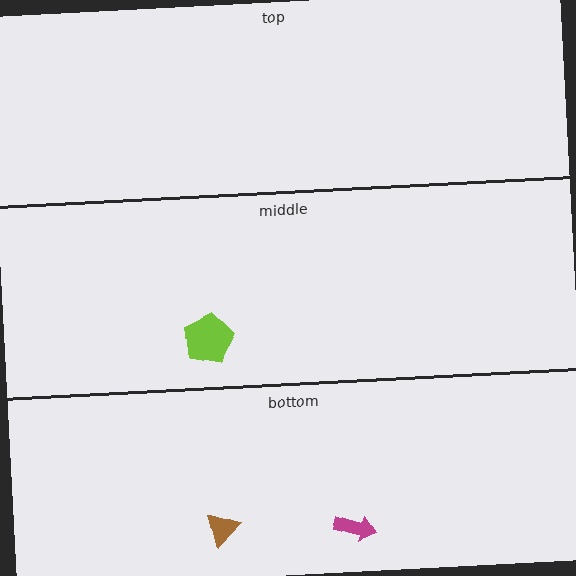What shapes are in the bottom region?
The brown triangle, the magenta arrow.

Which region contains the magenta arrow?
The bottom region.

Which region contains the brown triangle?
The bottom region.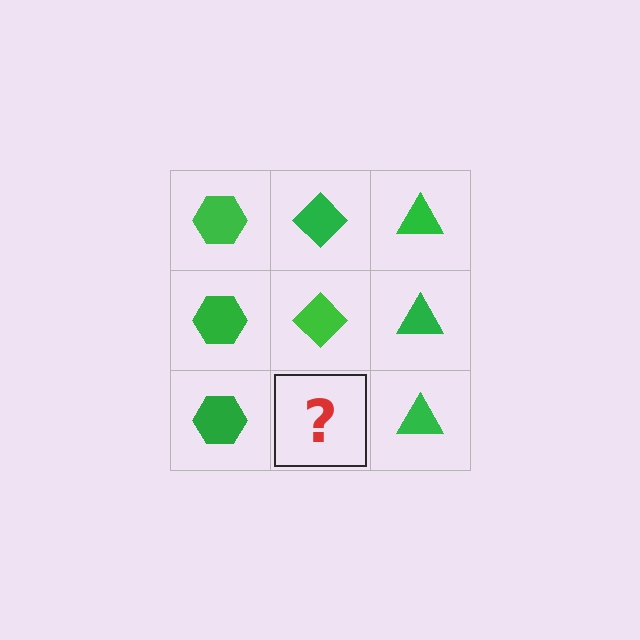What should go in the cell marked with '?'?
The missing cell should contain a green diamond.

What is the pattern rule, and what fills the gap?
The rule is that each column has a consistent shape. The gap should be filled with a green diamond.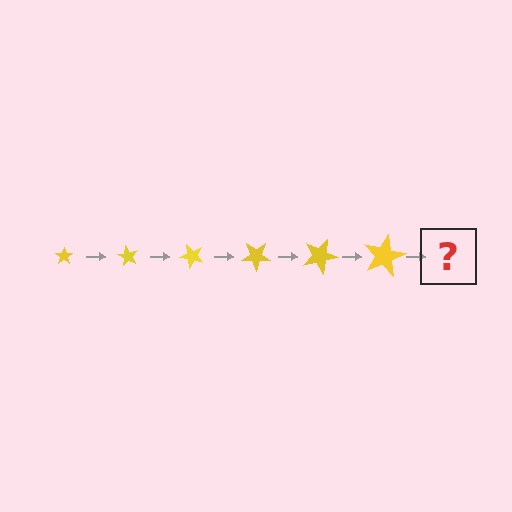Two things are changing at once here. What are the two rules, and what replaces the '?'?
The two rules are that the star grows larger each step and it rotates 60 degrees each step. The '?' should be a star, larger than the previous one and rotated 360 degrees from the start.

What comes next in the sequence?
The next element should be a star, larger than the previous one and rotated 360 degrees from the start.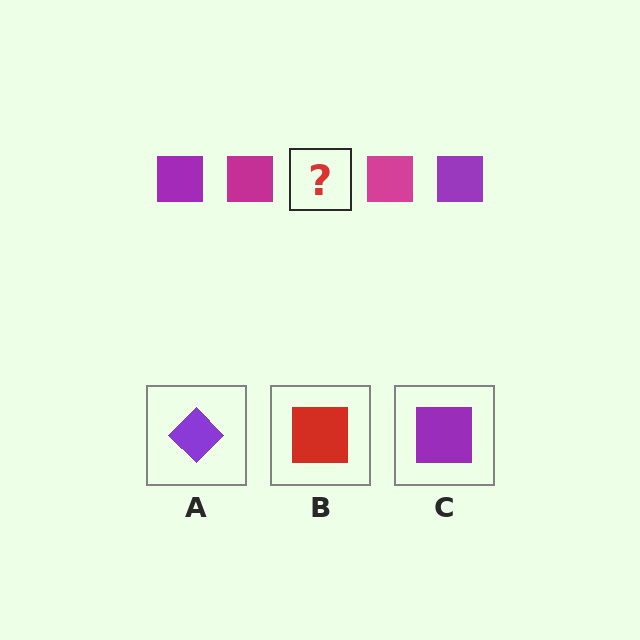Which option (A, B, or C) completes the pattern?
C.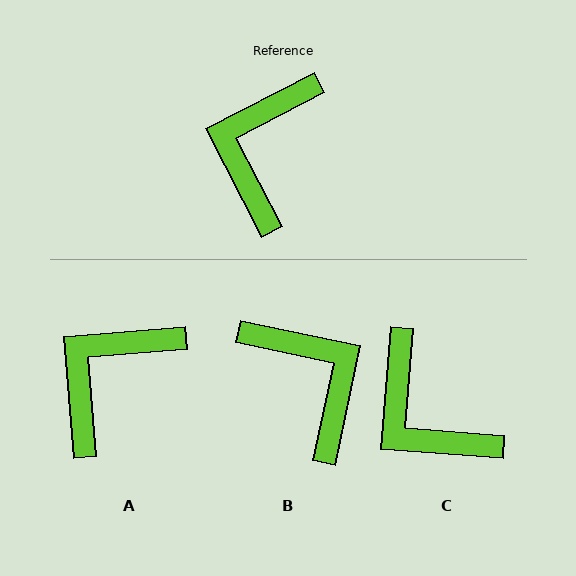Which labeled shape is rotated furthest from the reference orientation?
B, about 129 degrees away.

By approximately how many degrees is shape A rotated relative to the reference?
Approximately 23 degrees clockwise.